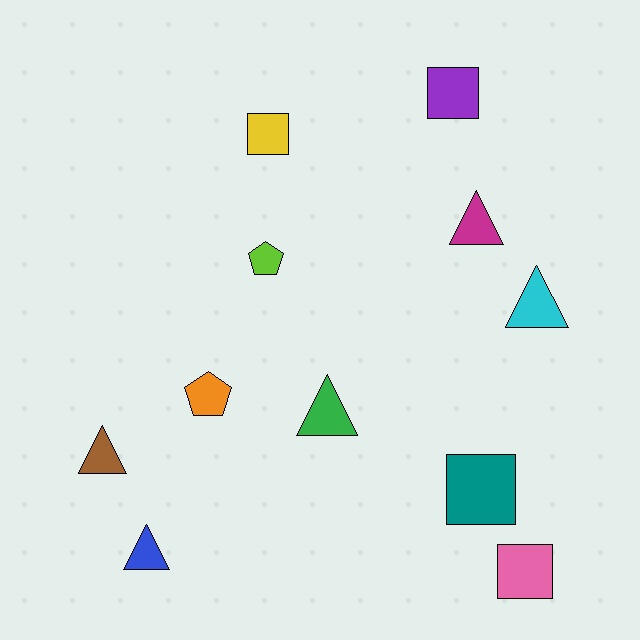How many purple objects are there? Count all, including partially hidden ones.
There is 1 purple object.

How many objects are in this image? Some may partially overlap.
There are 11 objects.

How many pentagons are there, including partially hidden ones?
There are 2 pentagons.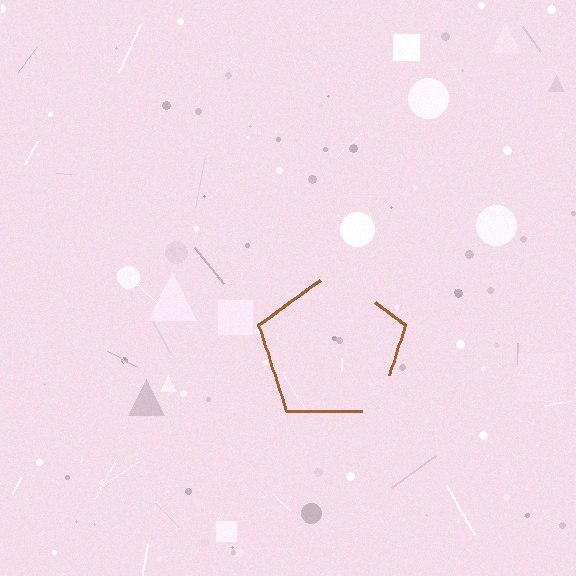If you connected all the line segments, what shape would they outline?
They would outline a pentagon.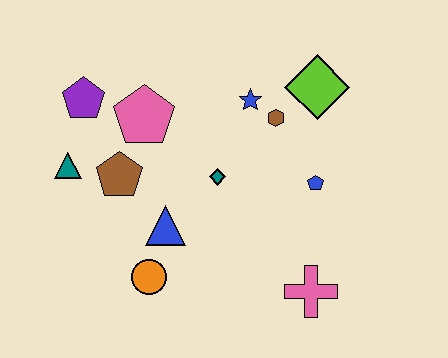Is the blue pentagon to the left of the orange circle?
No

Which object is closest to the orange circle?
The blue triangle is closest to the orange circle.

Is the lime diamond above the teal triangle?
Yes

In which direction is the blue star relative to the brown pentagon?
The blue star is to the right of the brown pentagon.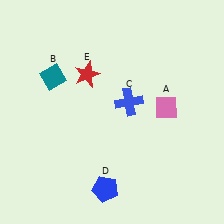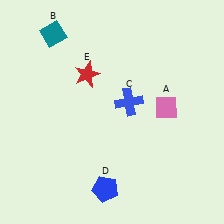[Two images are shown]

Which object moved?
The teal diamond (B) moved up.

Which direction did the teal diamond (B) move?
The teal diamond (B) moved up.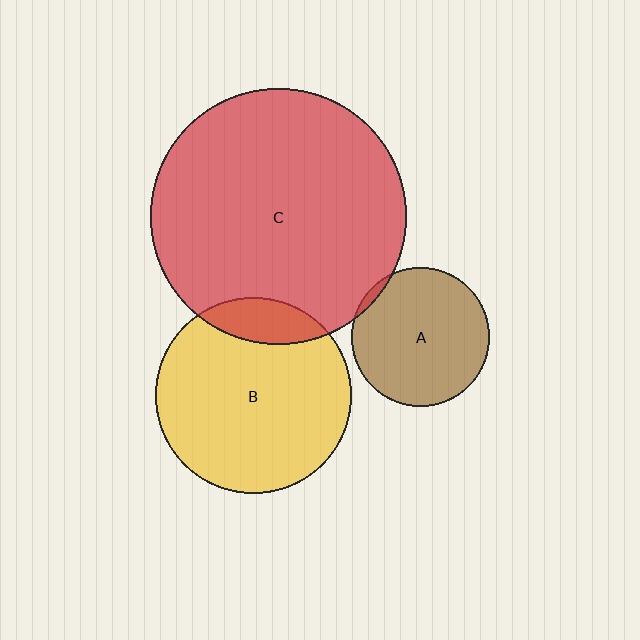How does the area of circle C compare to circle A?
Approximately 3.4 times.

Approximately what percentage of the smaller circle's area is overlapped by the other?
Approximately 15%.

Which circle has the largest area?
Circle C (red).